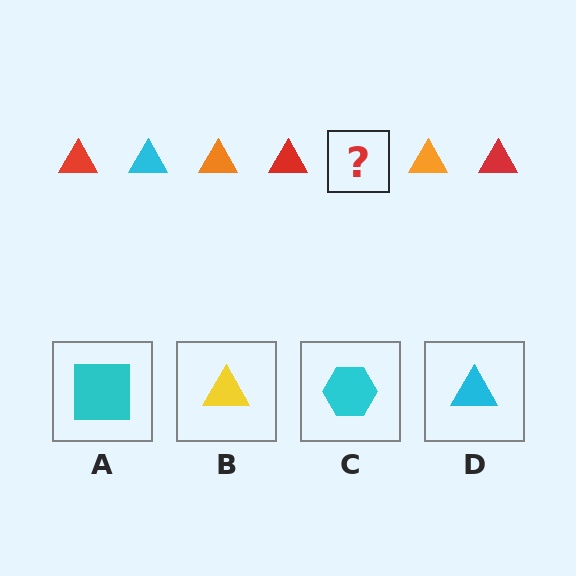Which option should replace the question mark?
Option D.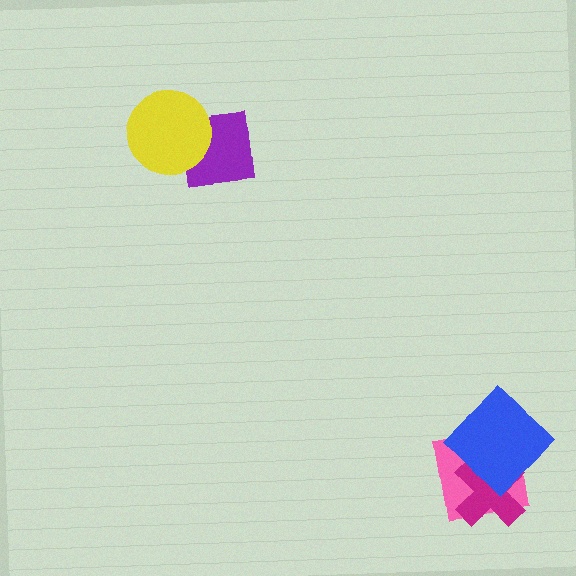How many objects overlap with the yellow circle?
1 object overlaps with the yellow circle.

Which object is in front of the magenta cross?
The blue diamond is in front of the magenta cross.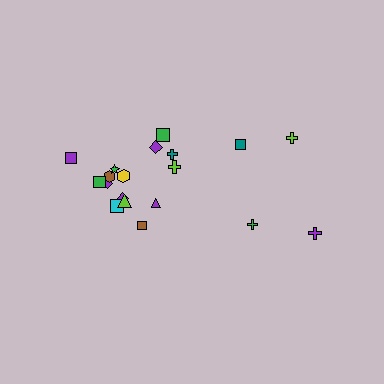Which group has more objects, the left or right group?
The left group.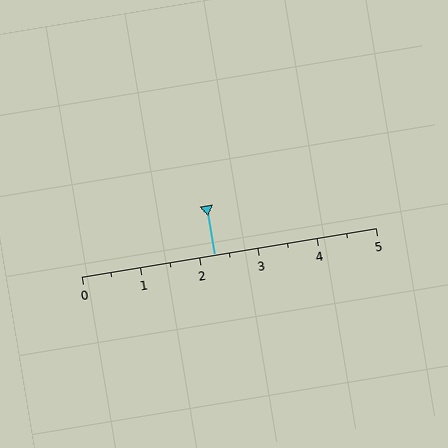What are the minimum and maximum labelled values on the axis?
The axis runs from 0 to 5.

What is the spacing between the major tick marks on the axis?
The major ticks are spaced 1 apart.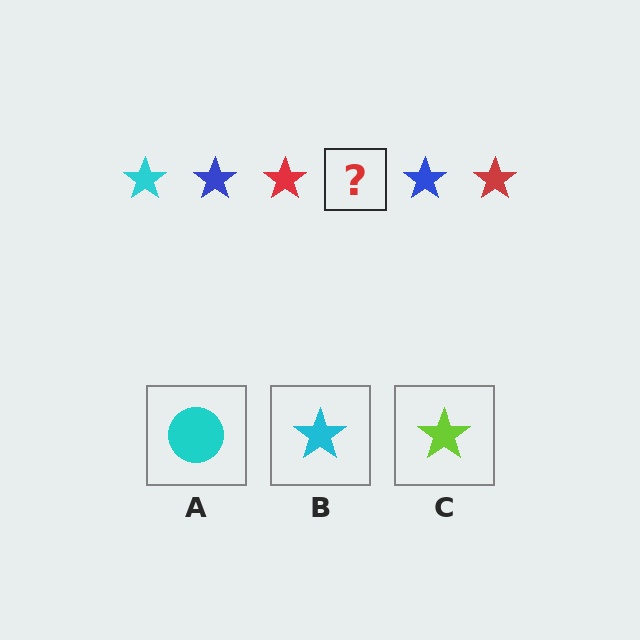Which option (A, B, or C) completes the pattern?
B.